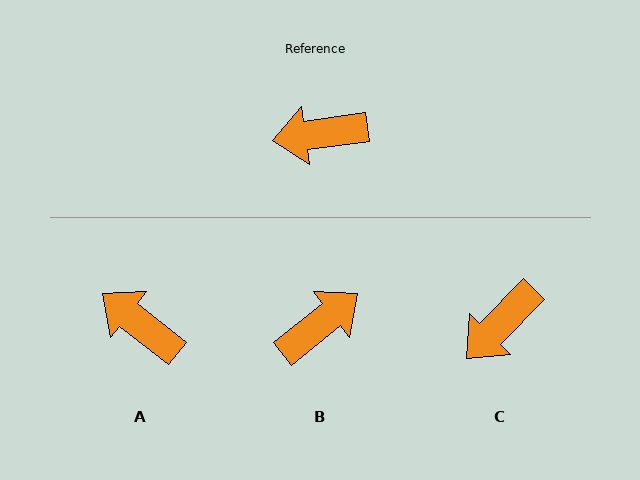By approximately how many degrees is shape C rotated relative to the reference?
Approximately 38 degrees counter-clockwise.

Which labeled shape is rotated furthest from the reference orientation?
B, about 149 degrees away.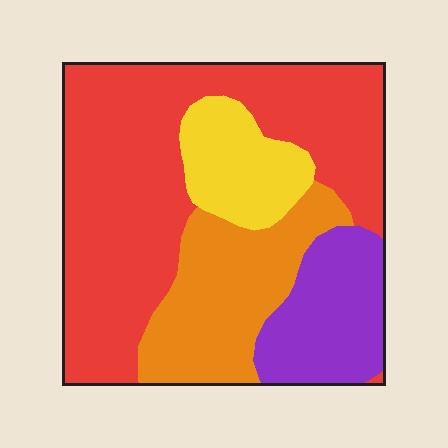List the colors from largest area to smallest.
From largest to smallest: red, orange, purple, yellow.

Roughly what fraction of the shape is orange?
Orange takes up about one fifth (1/5) of the shape.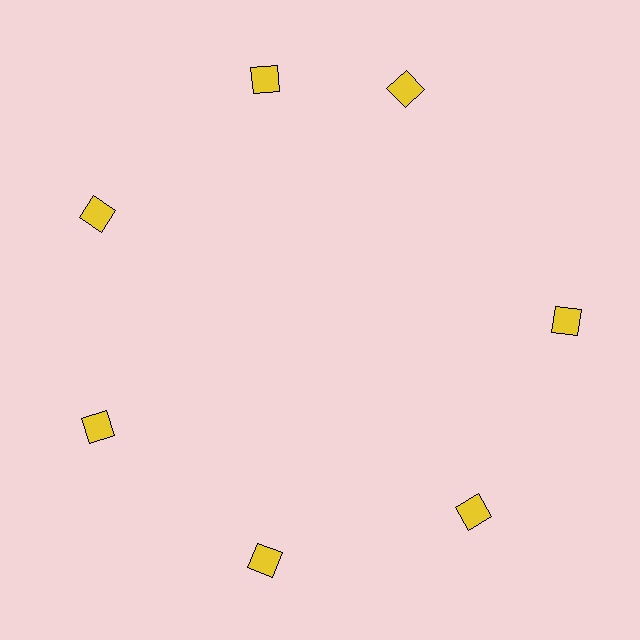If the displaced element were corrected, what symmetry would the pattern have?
It would have 7-fold rotational symmetry — the pattern would map onto itself every 51 degrees.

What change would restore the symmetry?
The symmetry would be restored by rotating it back into even spacing with its neighbors so that all 7 diamonds sit at equal angles and equal distance from the center.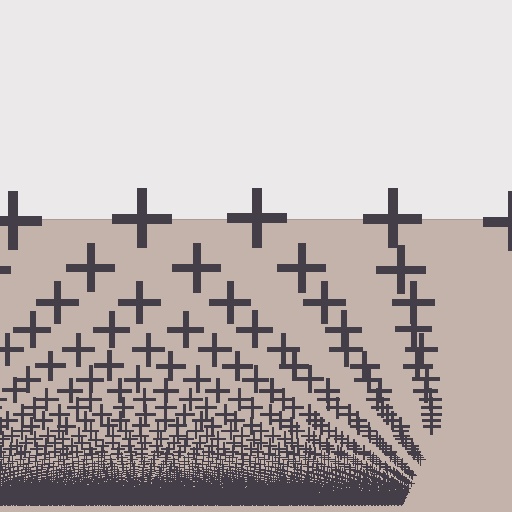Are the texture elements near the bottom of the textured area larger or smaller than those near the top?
Smaller. The gradient is inverted — elements near the bottom are smaller and denser.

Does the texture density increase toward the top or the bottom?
Density increases toward the bottom.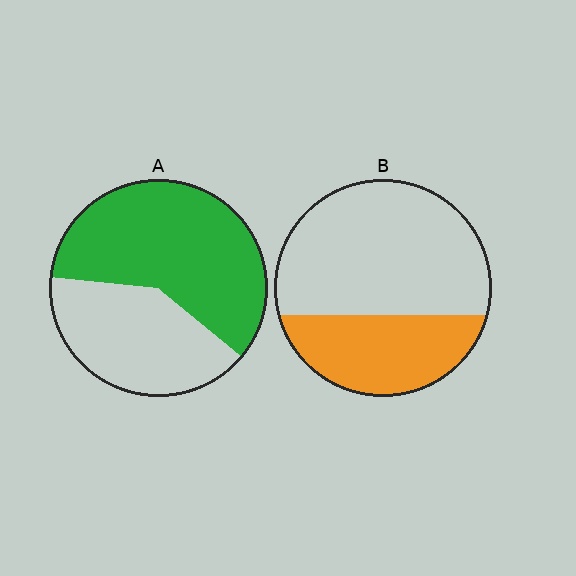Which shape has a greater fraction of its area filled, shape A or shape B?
Shape A.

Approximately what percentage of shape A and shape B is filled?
A is approximately 60% and B is approximately 35%.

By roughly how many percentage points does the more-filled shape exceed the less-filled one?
By roughly 25 percentage points (A over B).